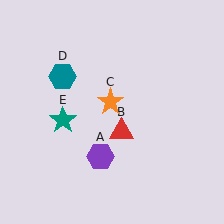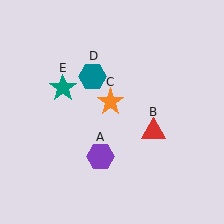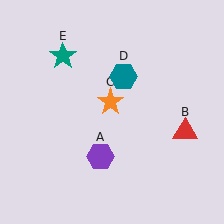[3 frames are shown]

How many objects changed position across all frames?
3 objects changed position: red triangle (object B), teal hexagon (object D), teal star (object E).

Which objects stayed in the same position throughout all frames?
Purple hexagon (object A) and orange star (object C) remained stationary.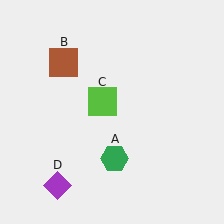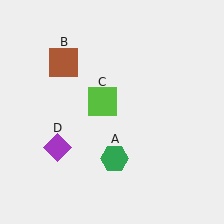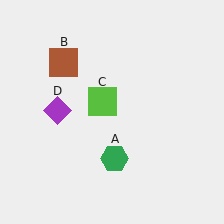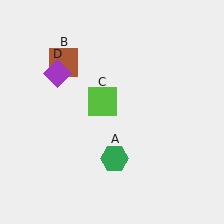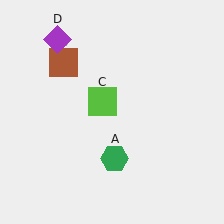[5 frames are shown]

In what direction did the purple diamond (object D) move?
The purple diamond (object D) moved up.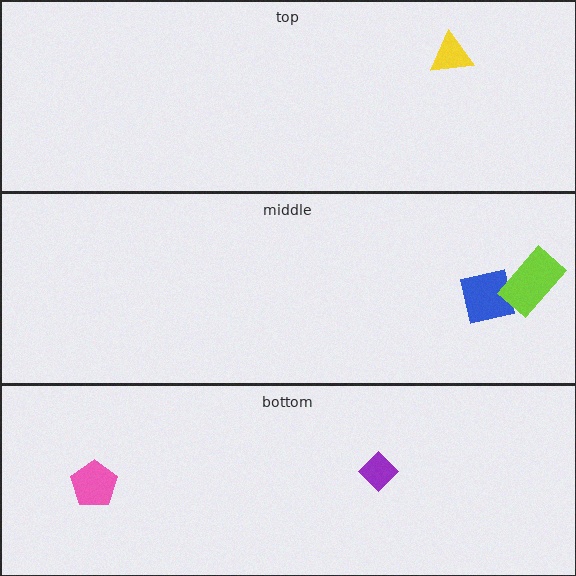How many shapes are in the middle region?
2.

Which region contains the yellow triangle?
The top region.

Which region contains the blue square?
The middle region.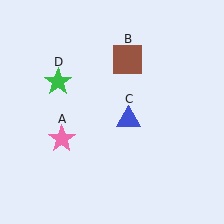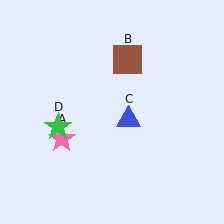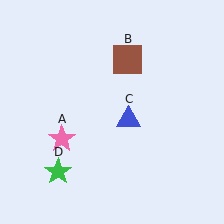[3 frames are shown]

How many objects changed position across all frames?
1 object changed position: green star (object D).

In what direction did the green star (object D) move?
The green star (object D) moved down.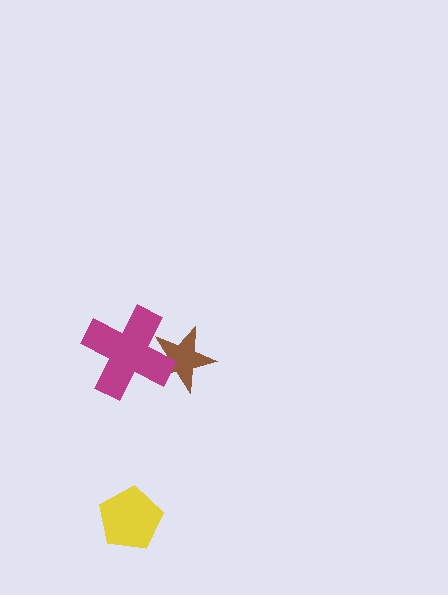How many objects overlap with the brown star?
1 object overlaps with the brown star.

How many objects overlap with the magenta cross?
1 object overlaps with the magenta cross.